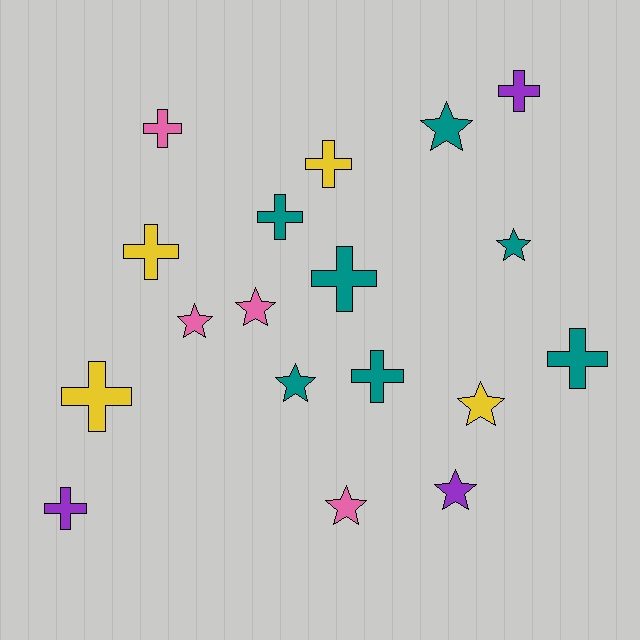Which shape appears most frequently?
Cross, with 10 objects.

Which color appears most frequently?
Teal, with 7 objects.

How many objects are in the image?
There are 18 objects.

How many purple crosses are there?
There are 2 purple crosses.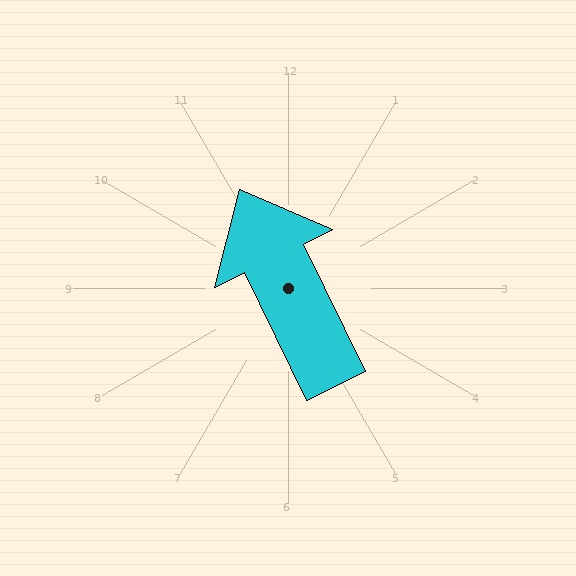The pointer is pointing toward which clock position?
Roughly 11 o'clock.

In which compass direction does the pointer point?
Northwest.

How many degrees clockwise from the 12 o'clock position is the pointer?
Approximately 334 degrees.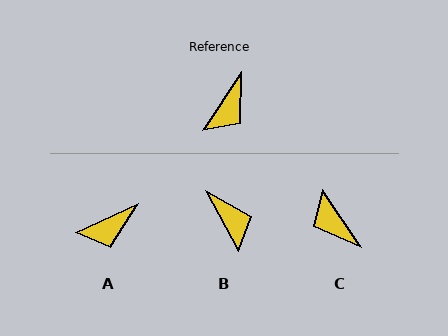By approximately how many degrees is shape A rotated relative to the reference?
Approximately 32 degrees clockwise.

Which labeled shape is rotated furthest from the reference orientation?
C, about 113 degrees away.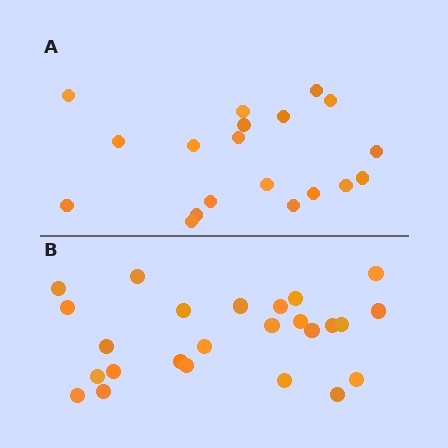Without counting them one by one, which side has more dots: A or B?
Region B (the bottom region) has more dots.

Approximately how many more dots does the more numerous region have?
Region B has about 6 more dots than region A.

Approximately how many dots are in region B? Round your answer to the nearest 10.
About 20 dots. (The exact count is 25, which rounds to 20.)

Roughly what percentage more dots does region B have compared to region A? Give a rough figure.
About 30% more.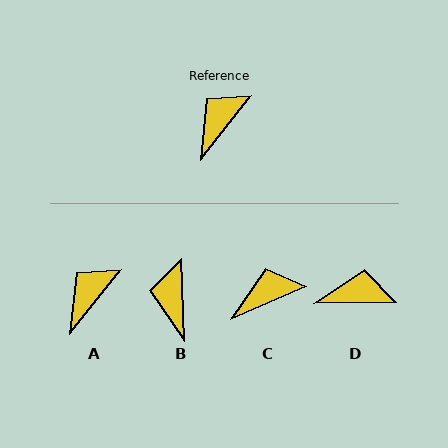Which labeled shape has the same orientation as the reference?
A.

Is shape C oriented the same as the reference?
No, it is off by about 29 degrees.